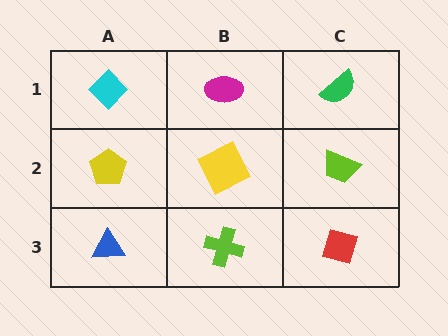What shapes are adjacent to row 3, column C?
A lime trapezoid (row 2, column C), a lime cross (row 3, column B).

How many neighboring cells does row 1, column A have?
2.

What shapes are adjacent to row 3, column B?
A yellow square (row 2, column B), a blue triangle (row 3, column A), a red diamond (row 3, column C).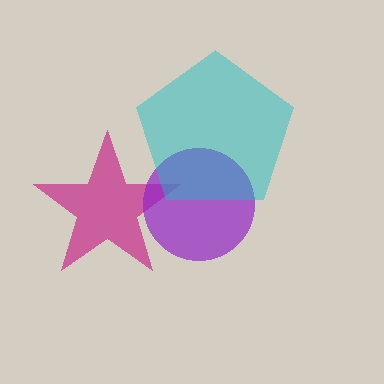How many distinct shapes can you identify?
There are 3 distinct shapes: a magenta star, a purple circle, a cyan pentagon.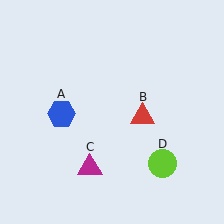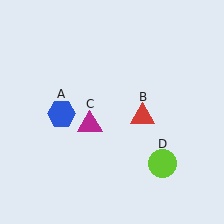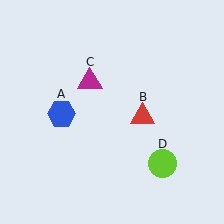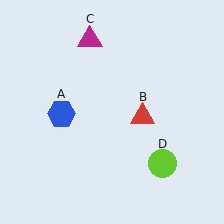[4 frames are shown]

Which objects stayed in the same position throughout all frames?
Blue hexagon (object A) and red triangle (object B) and lime circle (object D) remained stationary.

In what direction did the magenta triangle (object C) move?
The magenta triangle (object C) moved up.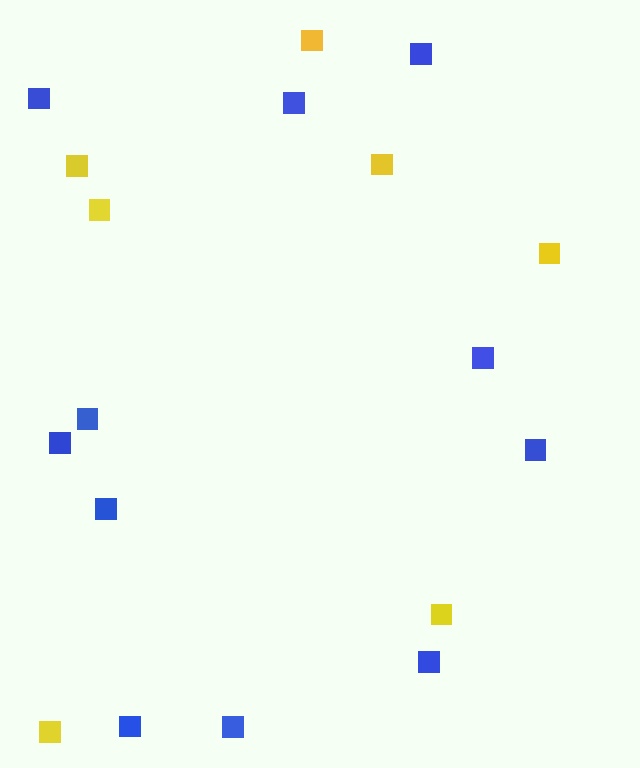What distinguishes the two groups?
There are 2 groups: one group of blue squares (11) and one group of yellow squares (7).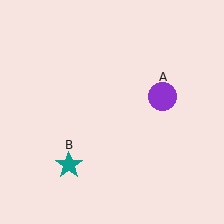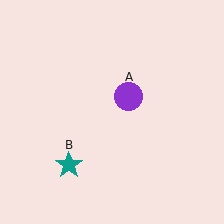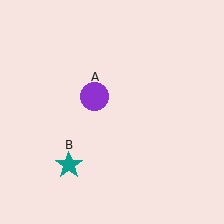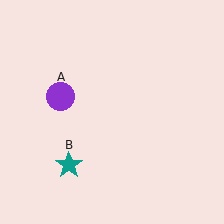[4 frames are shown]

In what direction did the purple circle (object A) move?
The purple circle (object A) moved left.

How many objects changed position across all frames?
1 object changed position: purple circle (object A).